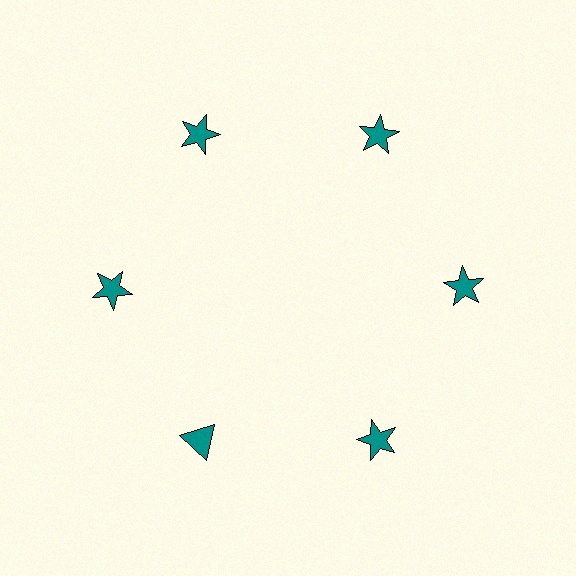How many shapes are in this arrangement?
There are 6 shapes arranged in a ring pattern.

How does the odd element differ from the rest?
It has a different shape: triangle instead of star.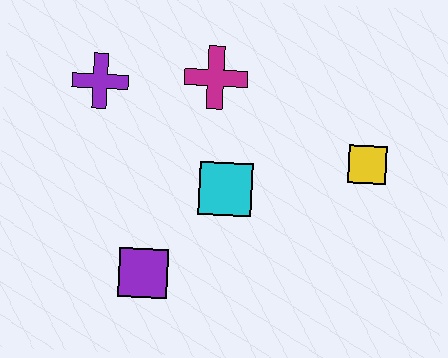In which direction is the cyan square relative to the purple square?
The cyan square is above the purple square.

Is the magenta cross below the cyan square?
No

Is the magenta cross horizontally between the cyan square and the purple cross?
Yes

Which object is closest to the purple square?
The cyan square is closest to the purple square.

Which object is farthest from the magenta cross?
The purple square is farthest from the magenta cross.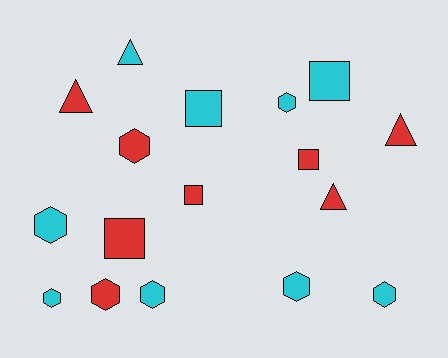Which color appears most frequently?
Cyan, with 9 objects.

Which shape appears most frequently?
Hexagon, with 8 objects.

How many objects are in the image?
There are 17 objects.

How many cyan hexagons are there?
There are 6 cyan hexagons.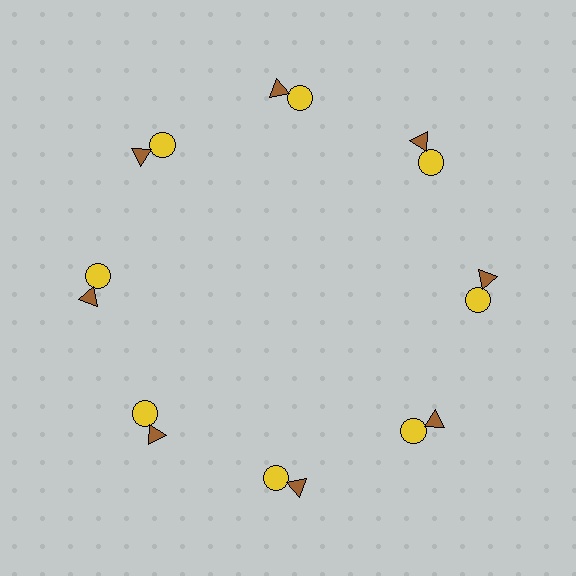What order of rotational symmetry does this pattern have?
This pattern has 8-fold rotational symmetry.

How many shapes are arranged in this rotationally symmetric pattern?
There are 16 shapes, arranged in 8 groups of 2.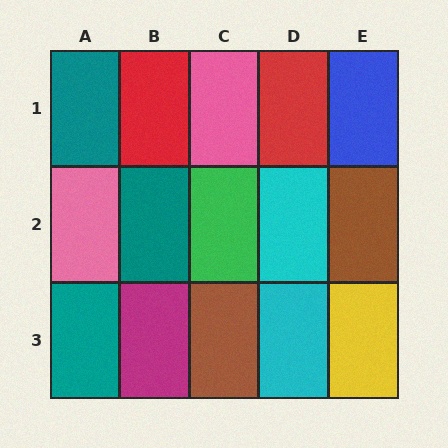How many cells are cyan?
2 cells are cyan.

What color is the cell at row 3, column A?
Teal.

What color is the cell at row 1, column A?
Teal.